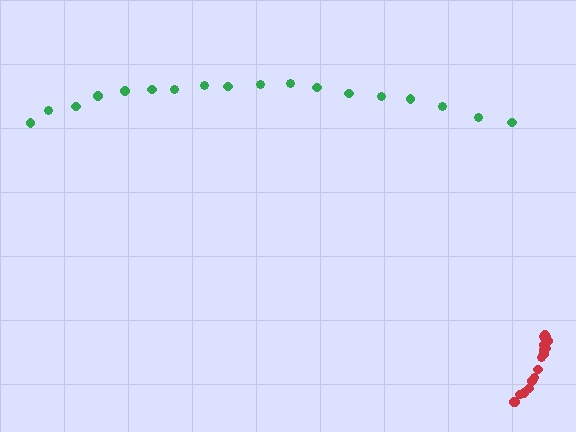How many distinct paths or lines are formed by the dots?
There are 2 distinct paths.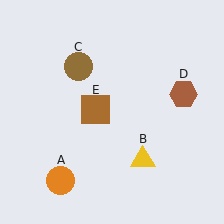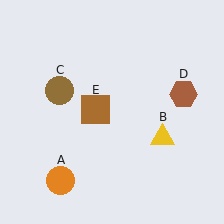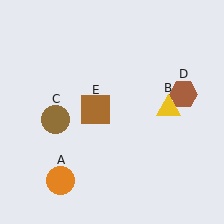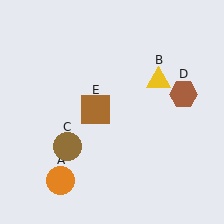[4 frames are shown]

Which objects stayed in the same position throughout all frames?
Orange circle (object A) and brown hexagon (object D) and brown square (object E) remained stationary.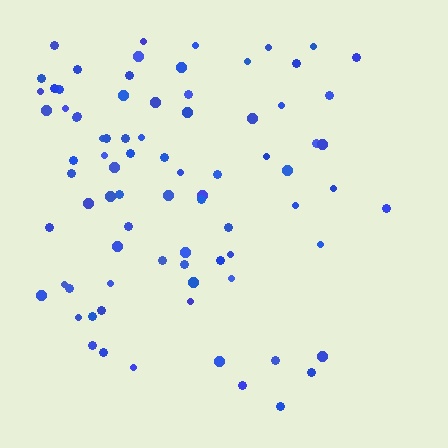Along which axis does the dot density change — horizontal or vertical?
Horizontal.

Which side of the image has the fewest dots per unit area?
The right.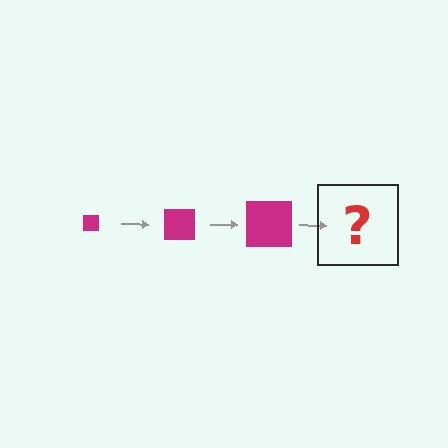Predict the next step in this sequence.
The next step is a magenta square, larger than the previous one.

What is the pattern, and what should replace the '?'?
The pattern is that the square gets progressively larger each step. The '?' should be a magenta square, larger than the previous one.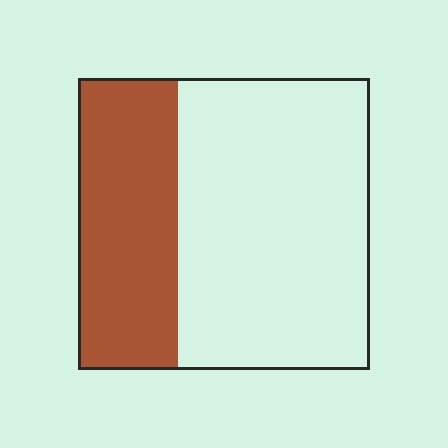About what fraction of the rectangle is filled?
About one third (1/3).